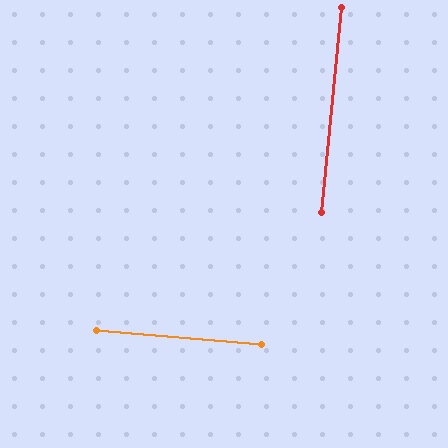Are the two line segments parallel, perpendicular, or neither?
Perpendicular — they meet at approximately 89°.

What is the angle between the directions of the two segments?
Approximately 89 degrees.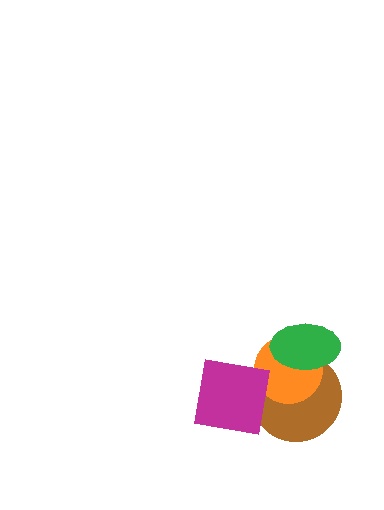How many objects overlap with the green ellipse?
2 objects overlap with the green ellipse.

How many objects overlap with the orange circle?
3 objects overlap with the orange circle.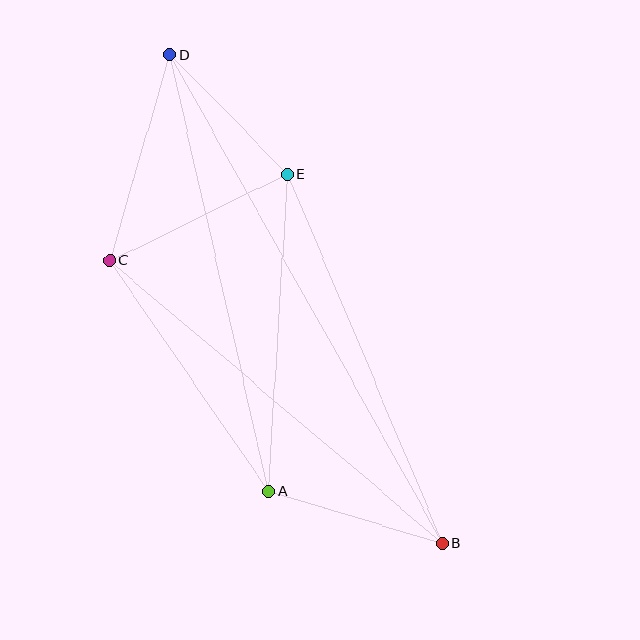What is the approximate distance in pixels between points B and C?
The distance between B and C is approximately 437 pixels.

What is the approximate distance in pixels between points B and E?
The distance between B and E is approximately 400 pixels.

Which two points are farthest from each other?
Points B and D are farthest from each other.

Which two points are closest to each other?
Points D and E are closest to each other.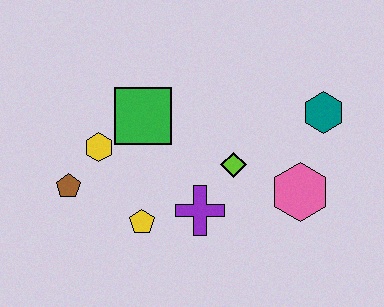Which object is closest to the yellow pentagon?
The purple cross is closest to the yellow pentagon.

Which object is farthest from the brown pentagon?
The teal hexagon is farthest from the brown pentagon.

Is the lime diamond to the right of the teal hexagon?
No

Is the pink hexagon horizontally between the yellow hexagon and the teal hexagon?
Yes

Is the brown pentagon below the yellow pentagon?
No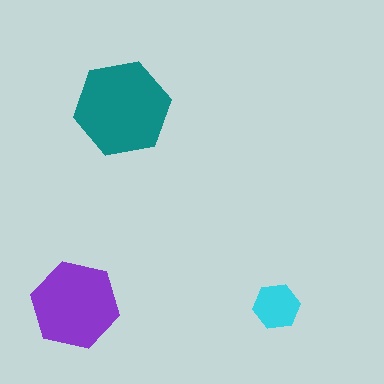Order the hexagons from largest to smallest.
the teal one, the purple one, the cyan one.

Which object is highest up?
The teal hexagon is topmost.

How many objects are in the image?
There are 3 objects in the image.